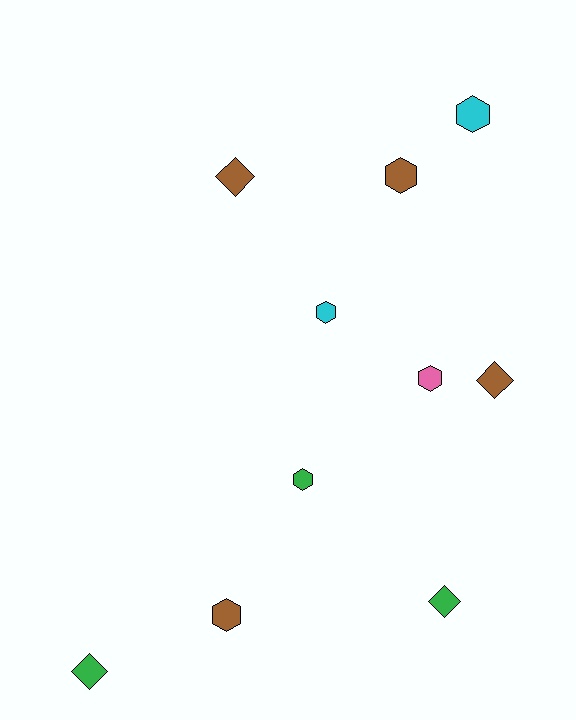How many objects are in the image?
There are 10 objects.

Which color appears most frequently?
Brown, with 4 objects.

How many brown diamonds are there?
There are 2 brown diamonds.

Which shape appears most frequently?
Hexagon, with 6 objects.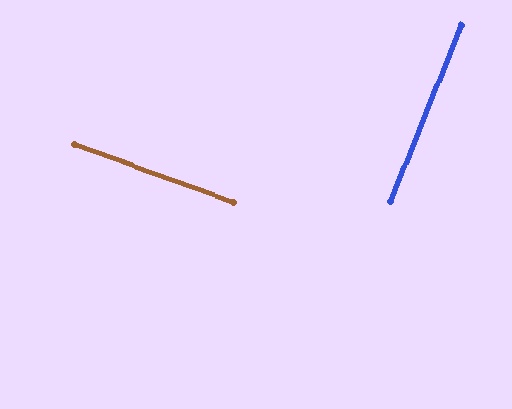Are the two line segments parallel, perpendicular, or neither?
Perpendicular — they meet at approximately 88°.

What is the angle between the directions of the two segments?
Approximately 88 degrees.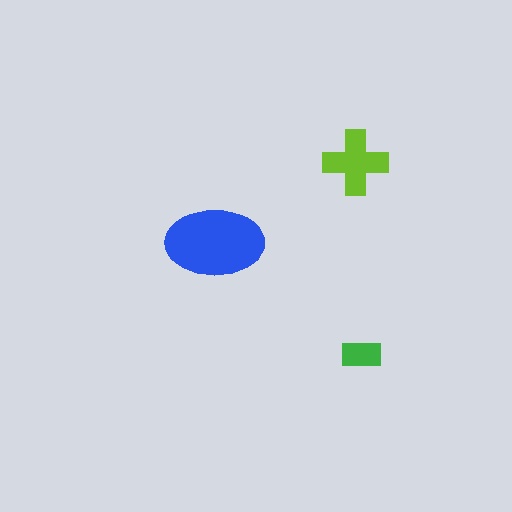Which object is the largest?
The blue ellipse.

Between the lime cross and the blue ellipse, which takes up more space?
The blue ellipse.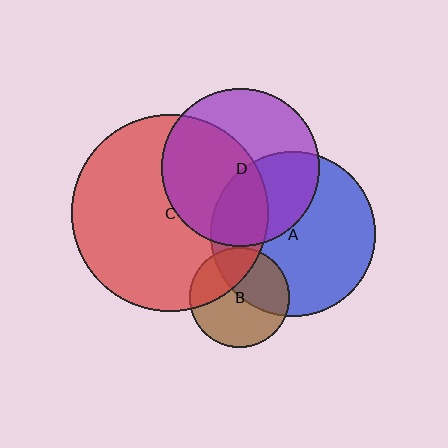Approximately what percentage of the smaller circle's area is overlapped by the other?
Approximately 50%.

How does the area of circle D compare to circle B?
Approximately 2.5 times.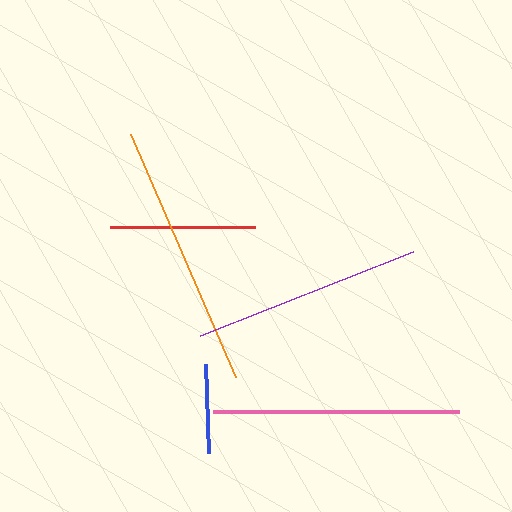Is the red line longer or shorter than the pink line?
The pink line is longer than the red line.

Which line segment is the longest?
The orange line is the longest at approximately 265 pixels.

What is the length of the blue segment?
The blue segment is approximately 89 pixels long.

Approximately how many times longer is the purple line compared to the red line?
The purple line is approximately 1.6 times the length of the red line.